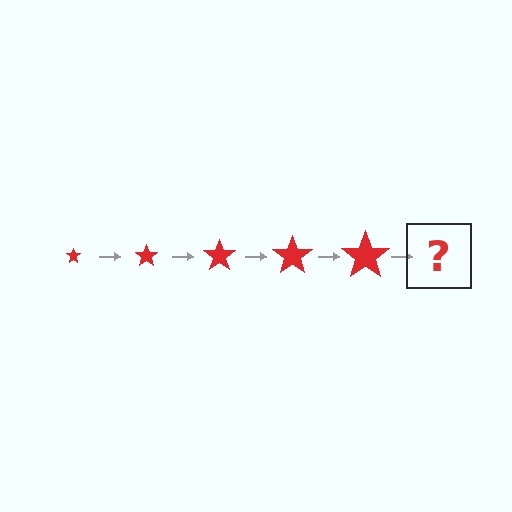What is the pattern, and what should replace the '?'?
The pattern is that the star gets progressively larger each step. The '?' should be a red star, larger than the previous one.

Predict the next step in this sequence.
The next step is a red star, larger than the previous one.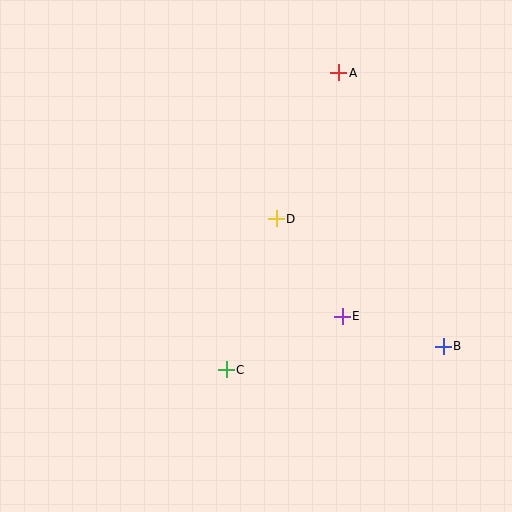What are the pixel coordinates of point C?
Point C is at (226, 370).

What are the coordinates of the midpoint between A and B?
The midpoint between A and B is at (391, 209).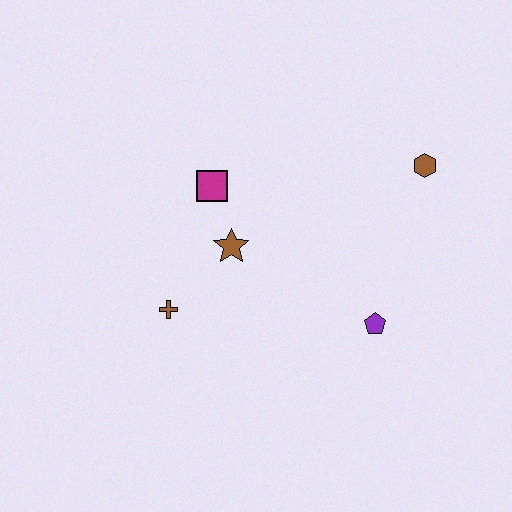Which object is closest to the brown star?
The magenta square is closest to the brown star.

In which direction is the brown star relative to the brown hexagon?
The brown star is to the left of the brown hexagon.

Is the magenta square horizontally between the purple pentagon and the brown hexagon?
No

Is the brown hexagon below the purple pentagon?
No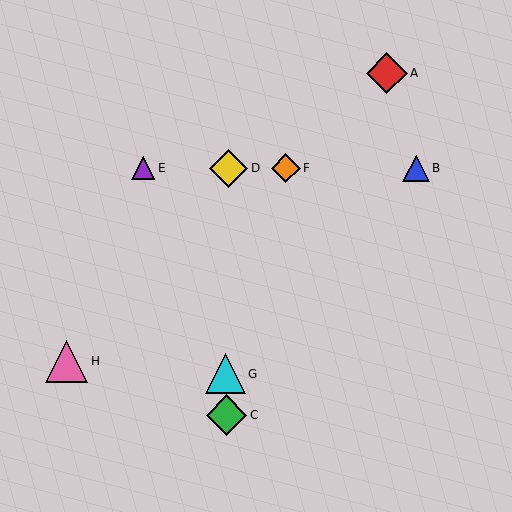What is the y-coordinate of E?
Object E is at y≈168.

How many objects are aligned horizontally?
4 objects (B, D, E, F) are aligned horizontally.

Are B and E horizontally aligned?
Yes, both are at y≈168.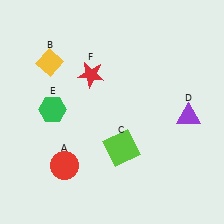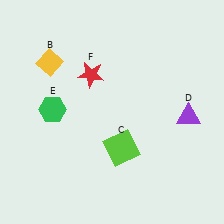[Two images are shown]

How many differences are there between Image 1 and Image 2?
There is 1 difference between the two images.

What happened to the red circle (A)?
The red circle (A) was removed in Image 2. It was in the bottom-left area of Image 1.